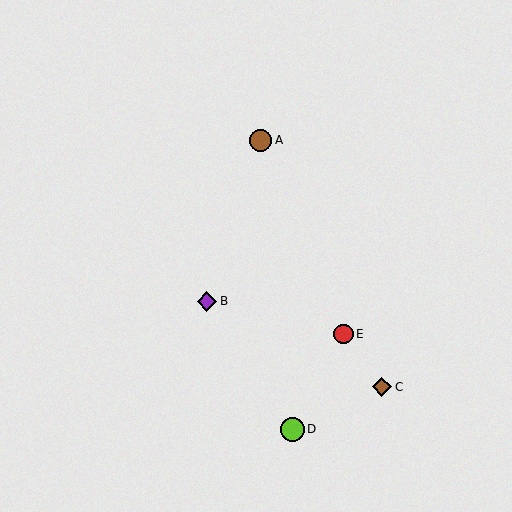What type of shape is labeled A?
Shape A is a brown circle.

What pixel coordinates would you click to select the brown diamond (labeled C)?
Click at (382, 387) to select the brown diamond C.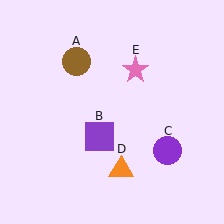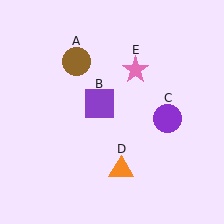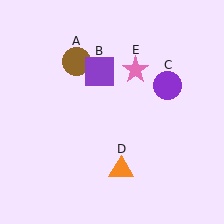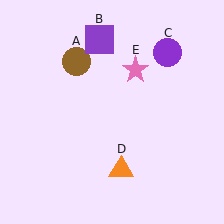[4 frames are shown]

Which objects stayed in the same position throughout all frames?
Brown circle (object A) and orange triangle (object D) and pink star (object E) remained stationary.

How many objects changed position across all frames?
2 objects changed position: purple square (object B), purple circle (object C).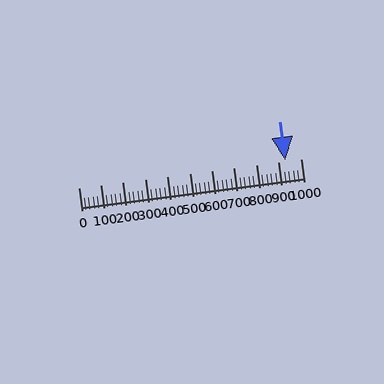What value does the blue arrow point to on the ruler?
The blue arrow points to approximately 931.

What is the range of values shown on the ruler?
The ruler shows values from 0 to 1000.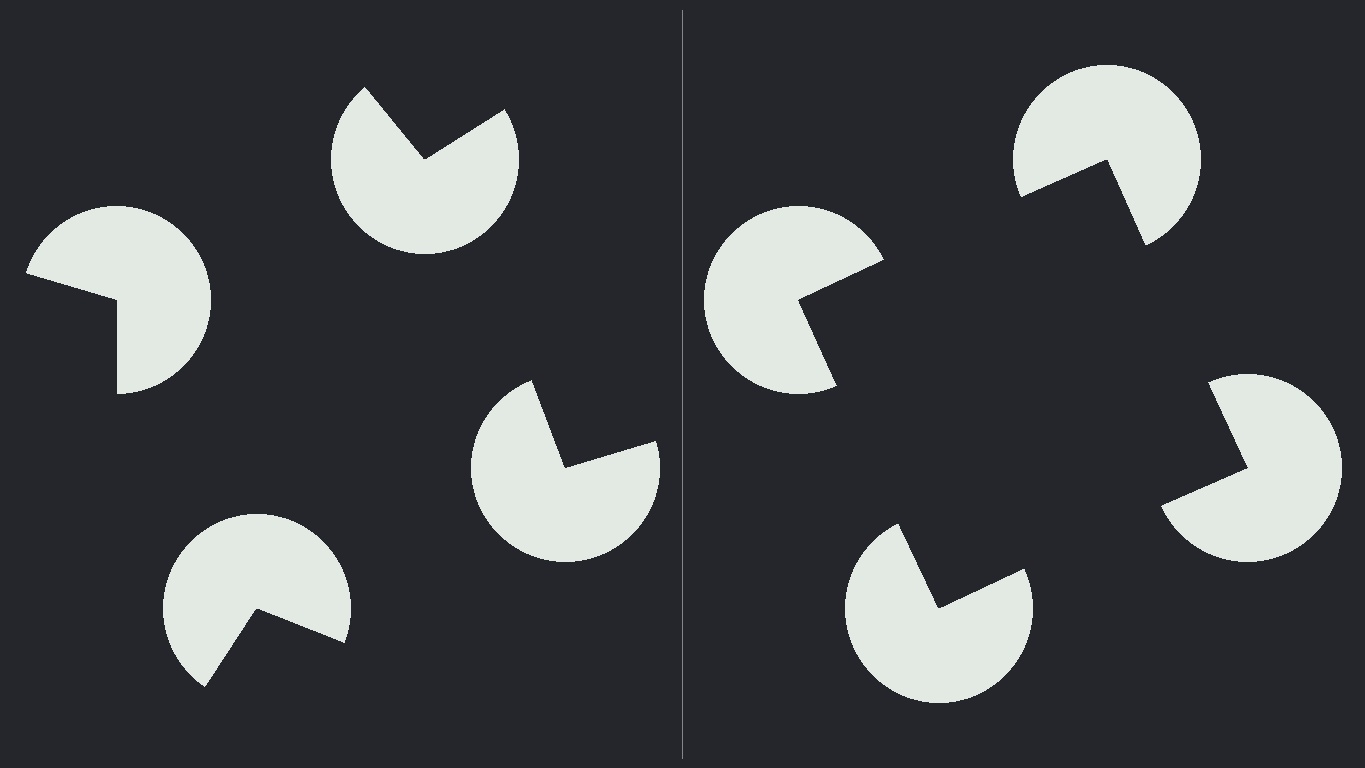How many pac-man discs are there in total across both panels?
8 — 4 on each side.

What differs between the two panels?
The pac-man discs are positioned identically on both sides; only the wedge orientations differ. On the right they align to a square; on the left they are misaligned.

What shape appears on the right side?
An illusory square.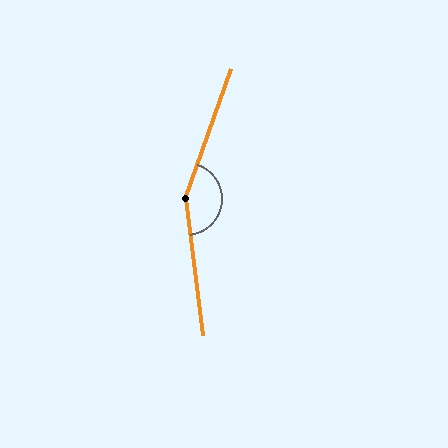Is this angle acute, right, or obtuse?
It is obtuse.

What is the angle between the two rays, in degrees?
Approximately 154 degrees.